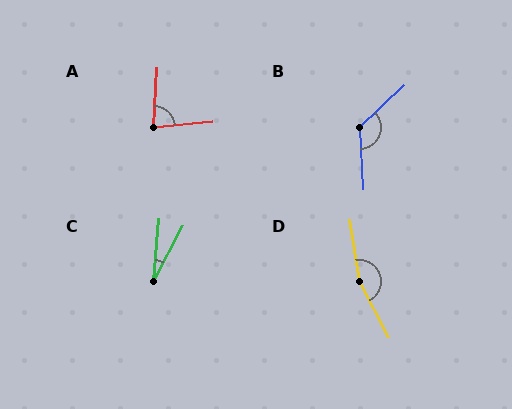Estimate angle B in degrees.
Approximately 129 degrees.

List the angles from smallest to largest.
C (23°), A (81°), B (129°), D (161°).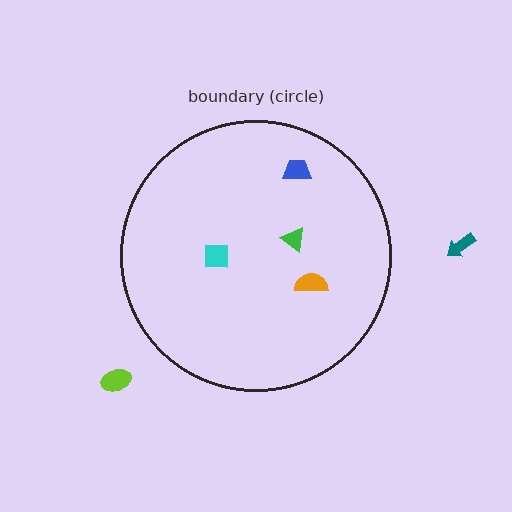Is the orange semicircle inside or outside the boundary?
Inside.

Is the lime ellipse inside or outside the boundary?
Outside.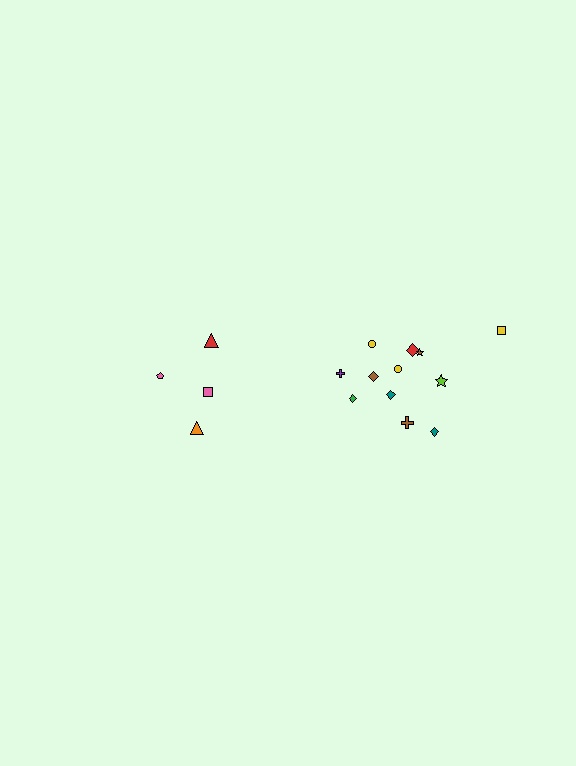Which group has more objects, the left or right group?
The right group.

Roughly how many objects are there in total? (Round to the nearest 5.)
Roughly 15 objects in total.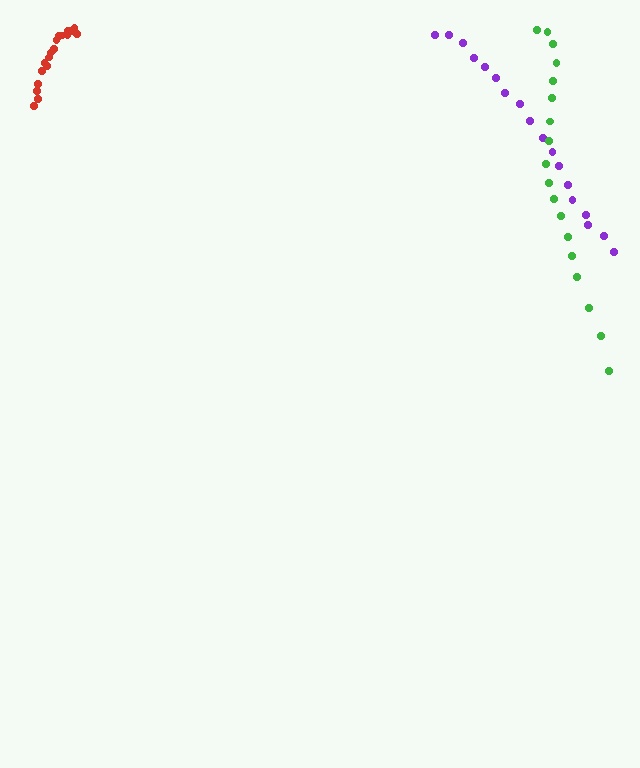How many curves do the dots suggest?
There are 3 distinct paths.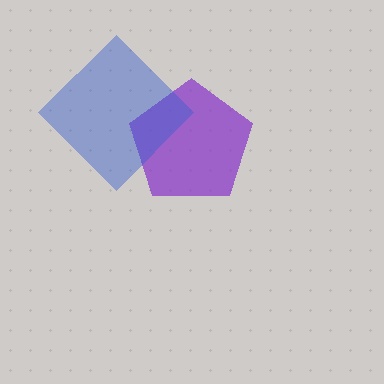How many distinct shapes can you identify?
There are 2 distinct shapes: a purple pentagon, a blue diamond.